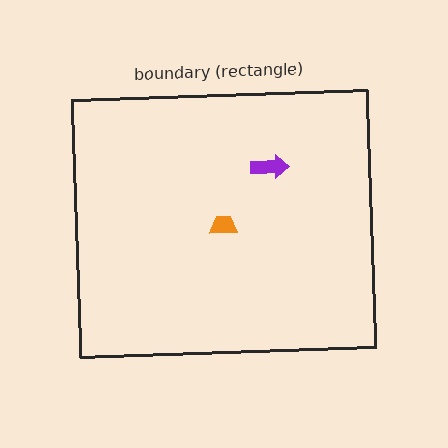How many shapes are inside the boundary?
2 inside, 0 outside.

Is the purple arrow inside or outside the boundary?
Inside.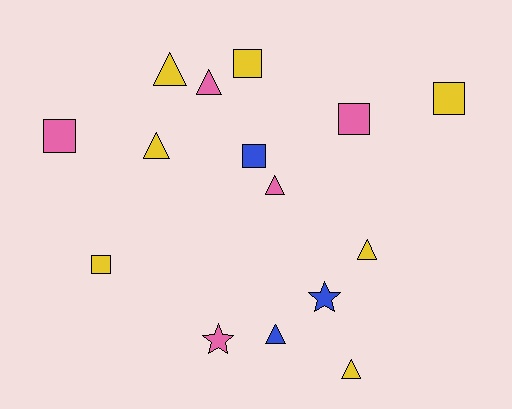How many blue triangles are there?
There is 1 blue triangle.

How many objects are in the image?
There are 15 objects.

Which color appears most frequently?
Yellow, with 7 objects.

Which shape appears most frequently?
Triangle, with 7 objects.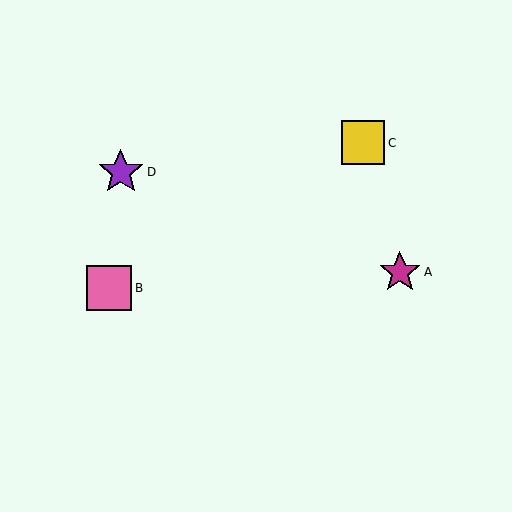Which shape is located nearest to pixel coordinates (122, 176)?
The purple star (labeled D) at (121, 172) is nearest to that location.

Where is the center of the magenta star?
The center of the magenta star is at (400, 272).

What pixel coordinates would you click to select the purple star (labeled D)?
Click at (121, 172) to select the purple star D.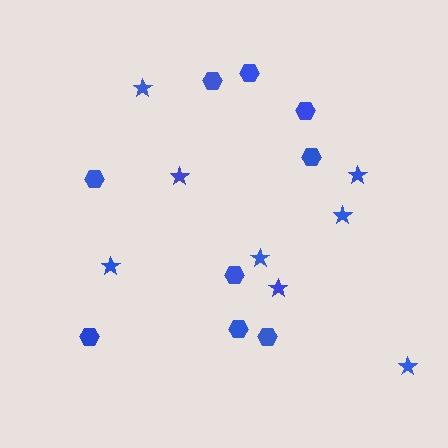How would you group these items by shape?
There are 2 groups: one group of hexagons (9) and one group of stars (8).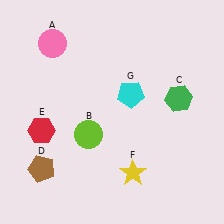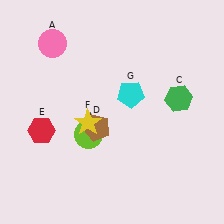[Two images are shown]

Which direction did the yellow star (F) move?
The yellow star (F) moved up.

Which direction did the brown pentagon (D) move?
The brown pentagon (D) moved right.